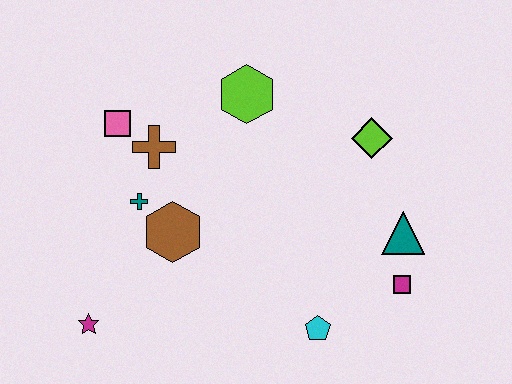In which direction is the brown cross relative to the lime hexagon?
The brown cross is to the left of the lime hexagon.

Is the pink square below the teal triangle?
No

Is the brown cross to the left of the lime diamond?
Yes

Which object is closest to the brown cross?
The pink square is closest to the brown cross.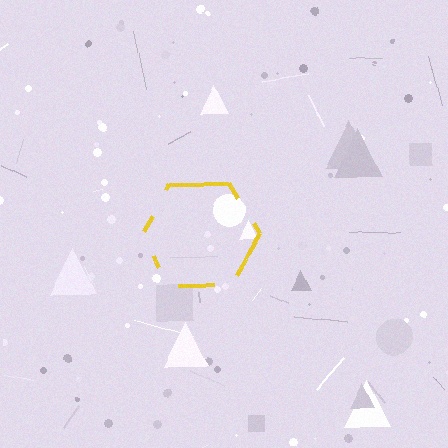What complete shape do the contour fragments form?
The contour fragments form a hexagon.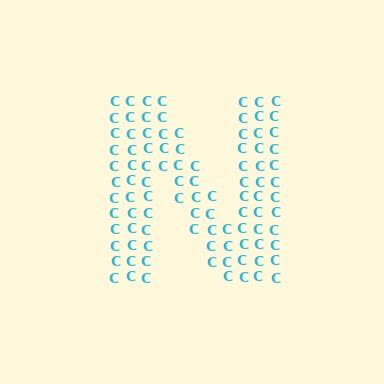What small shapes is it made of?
It is made of small letter C's.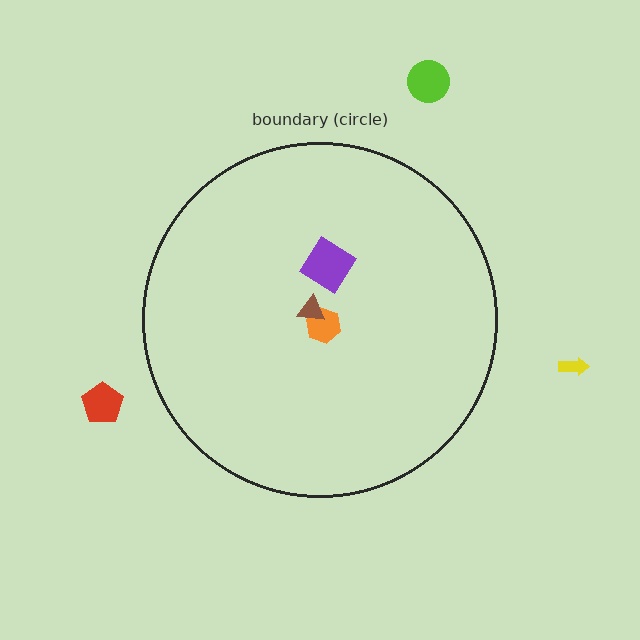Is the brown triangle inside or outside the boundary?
Inside.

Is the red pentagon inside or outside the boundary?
Outside.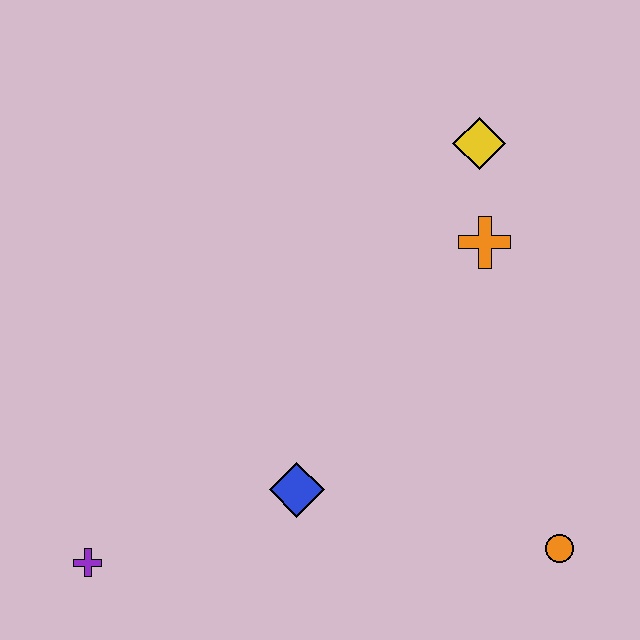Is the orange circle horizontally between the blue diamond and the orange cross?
No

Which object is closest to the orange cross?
The yellow diamond is closest to the orange cross.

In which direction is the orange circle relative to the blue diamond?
The orange circle is to the right of the blue diamond.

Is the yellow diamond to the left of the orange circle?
Yes